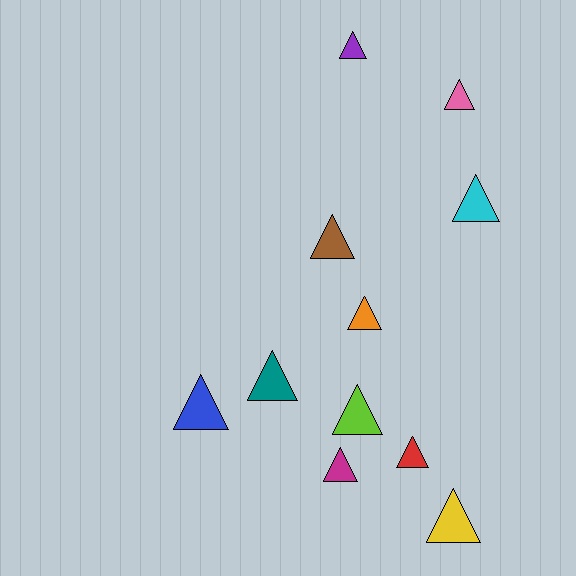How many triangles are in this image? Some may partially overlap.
There are 11 triangles.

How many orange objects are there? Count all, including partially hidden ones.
There is 1 orange object.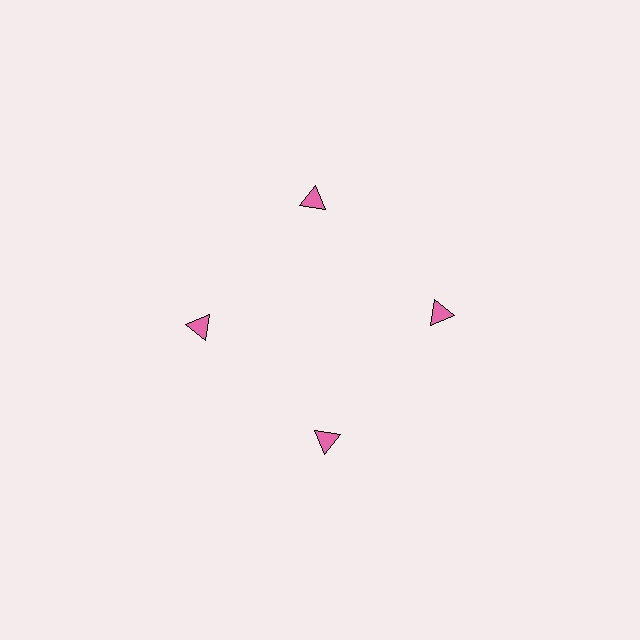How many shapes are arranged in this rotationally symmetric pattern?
There are 4 shapes, arranged in 4 groups of 1.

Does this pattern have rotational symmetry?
Yes, this pattern has 4-fold rotational symmetry. It looks the same after rotating 90 degrees around the center.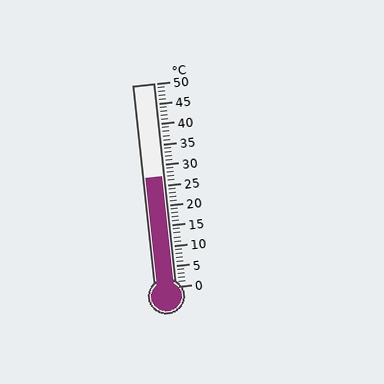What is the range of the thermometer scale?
The thermometer scale ranges from 0°C to 50°C.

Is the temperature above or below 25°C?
The temperature is above 25°C.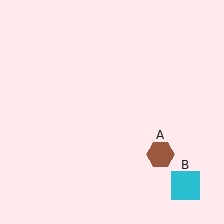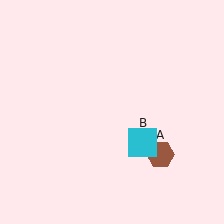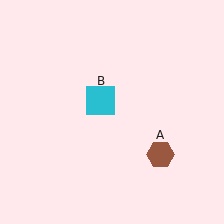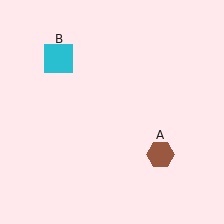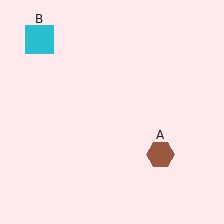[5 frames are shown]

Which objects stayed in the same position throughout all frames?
Brown hexagon (object A) remained stationary.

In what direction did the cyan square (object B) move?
The cyan square (object B) moved up and to the left.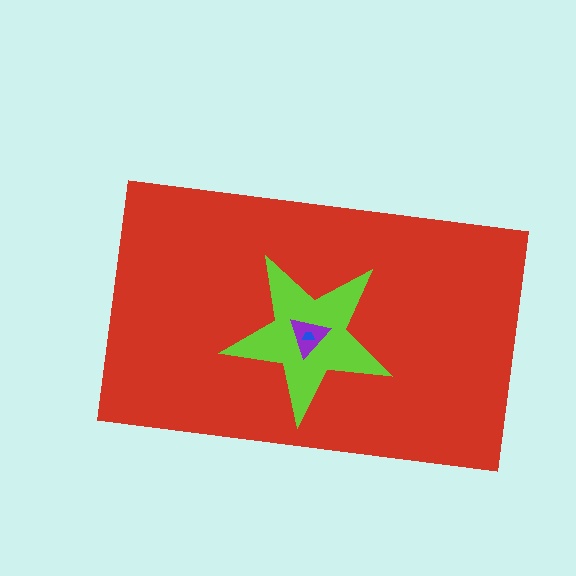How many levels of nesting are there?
4.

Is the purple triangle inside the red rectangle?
Yes.